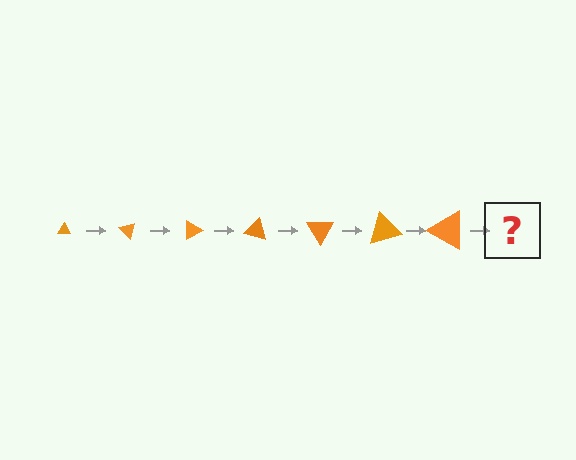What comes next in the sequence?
The next element should be a triangle, larger than the previous one and rotated 315 degrees from the start.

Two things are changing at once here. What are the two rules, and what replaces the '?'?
The two rules are that the triangle grows larger each step and it rotates 45 degrees each step. The '?' should be a triangle, larger than the previous one and rotated 315 degrees from the start.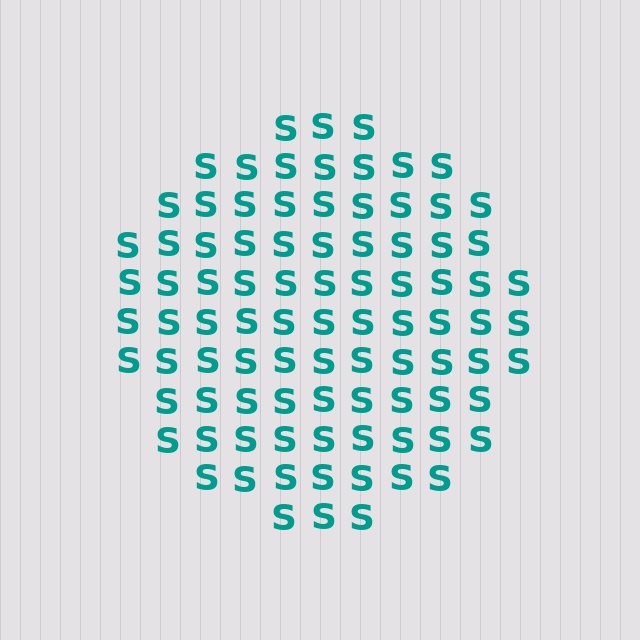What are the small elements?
The small elements are letter S's.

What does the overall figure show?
The overall figure shows a circle.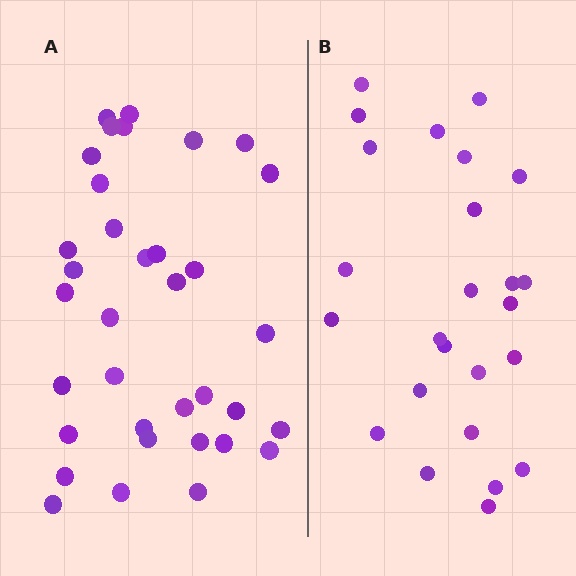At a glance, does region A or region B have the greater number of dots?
Region A (the left region) has more dots.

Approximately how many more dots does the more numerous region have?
Region A has roughly 10 or so more dots than region B.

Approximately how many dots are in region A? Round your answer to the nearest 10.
About 40 dots. (The exact count is 35, which rounds to 40.)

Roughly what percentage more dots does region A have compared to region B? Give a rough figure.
About 40% more.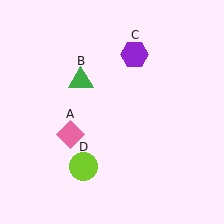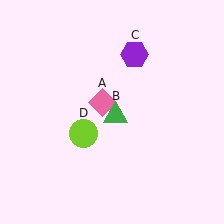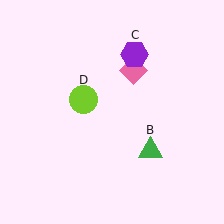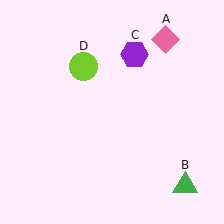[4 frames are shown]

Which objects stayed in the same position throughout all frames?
Purple hexagon (object C) remained stationary.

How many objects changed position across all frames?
3 objects changed position: pink diamond (object A), green triangle (object B), lime circle (object D).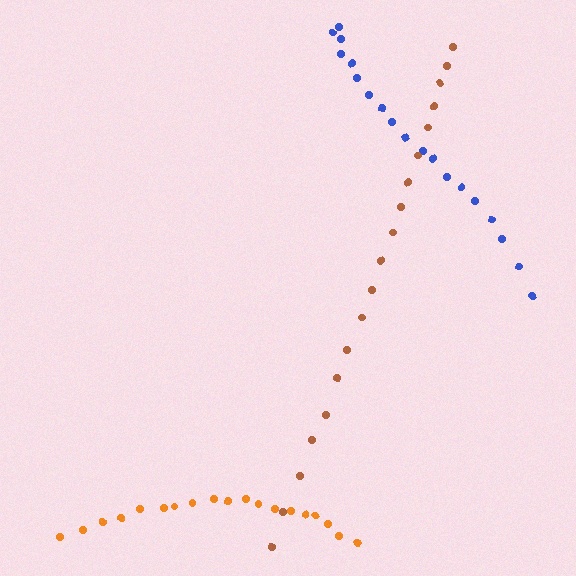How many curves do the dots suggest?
There are 3 distinct paths.